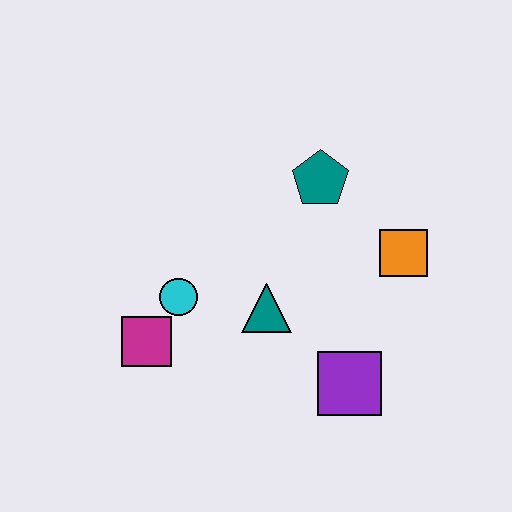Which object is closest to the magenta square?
The cyan circle is closest to the magenta square.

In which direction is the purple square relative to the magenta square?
The purple square is to the right of the magenta square.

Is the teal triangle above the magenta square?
Yes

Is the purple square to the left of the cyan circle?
No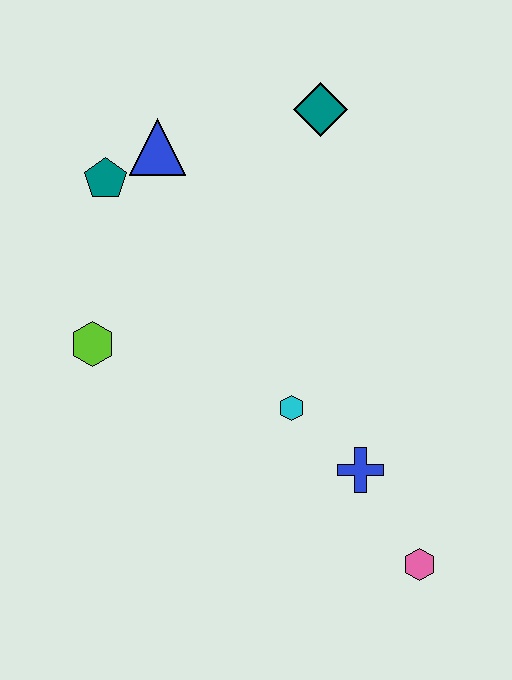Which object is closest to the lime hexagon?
The teal pentagon is closest to the lime hexagon.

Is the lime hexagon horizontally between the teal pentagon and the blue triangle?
No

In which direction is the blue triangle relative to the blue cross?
The blue triangle is above the blue cross.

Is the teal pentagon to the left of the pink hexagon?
Yes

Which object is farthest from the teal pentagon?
The pink hexagon is farthest from the teal pentagon.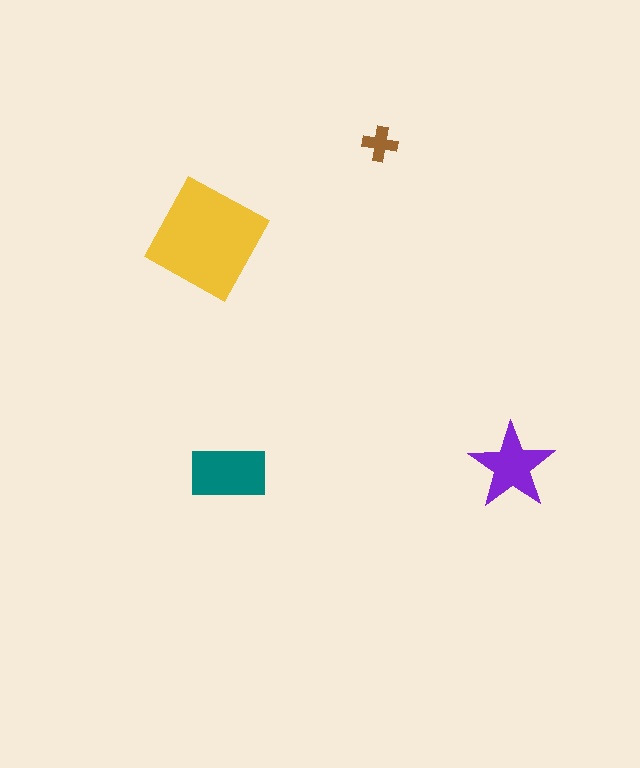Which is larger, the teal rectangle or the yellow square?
The yellow square.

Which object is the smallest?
The brown cross.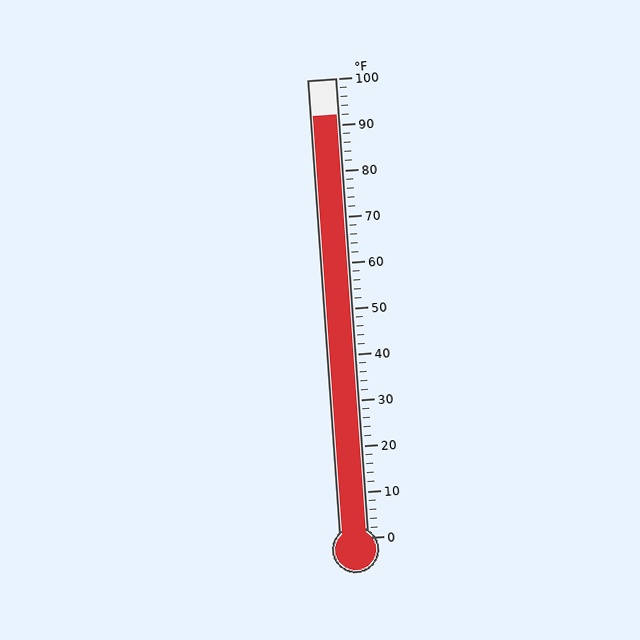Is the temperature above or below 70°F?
The temperature is above 70°F.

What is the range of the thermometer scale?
The thermometer scale ranges from 0°F to 100°F.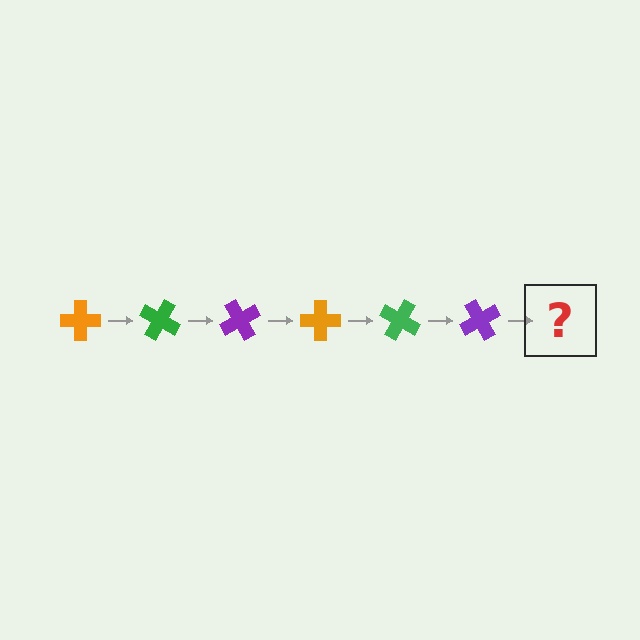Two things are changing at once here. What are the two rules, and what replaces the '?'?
The two rules are that it rotates 30 degrees each step and the color cycles through orange, green, and purple. The '?' should be an orange cross, rotated 180 degrees from the start.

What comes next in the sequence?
The next element should be an orange cross, rotated 180 degrees from the start.